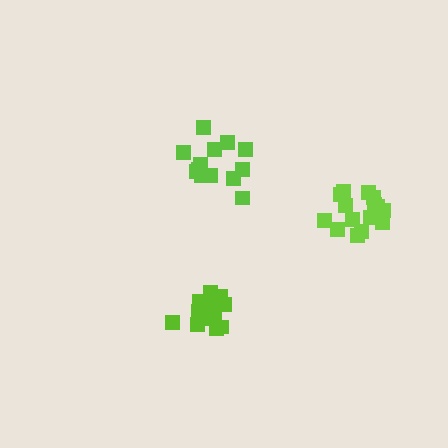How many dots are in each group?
Group 1: 15 dots, Group 2: 16 dots, Group 3: 13 dots (44 total).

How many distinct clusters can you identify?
There are 3 distinct clusters.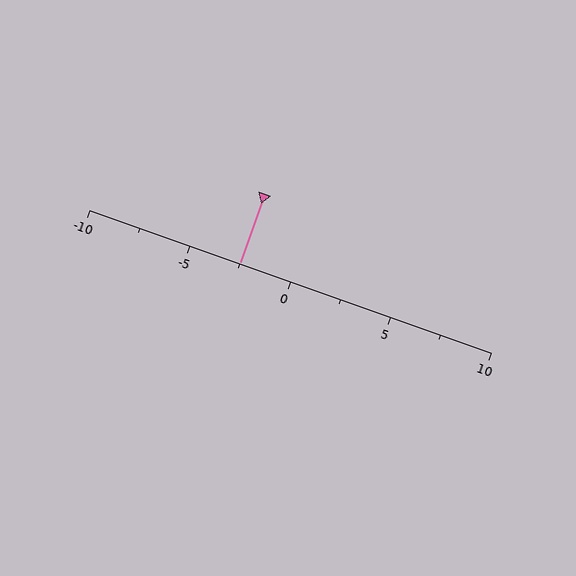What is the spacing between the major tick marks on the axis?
The major ticks are spaced 5 apart.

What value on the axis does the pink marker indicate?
The marker indicates approximately -2.5.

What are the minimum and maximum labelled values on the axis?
The axis runs from -10 to 10.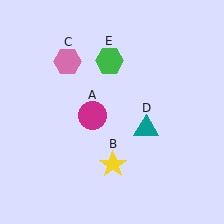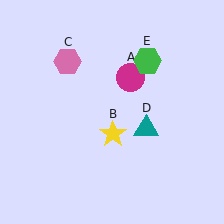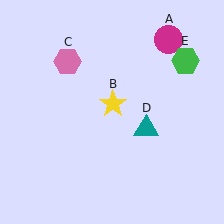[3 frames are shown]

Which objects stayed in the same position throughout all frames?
Pink hexagon (object C) and teal triangle (object D) remained stationary.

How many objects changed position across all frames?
3 objects changed position: magenta circle (object A), yellow star (object B), green hexagon (object E).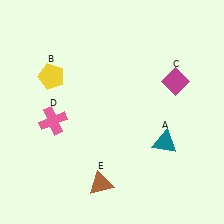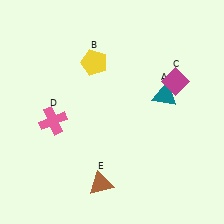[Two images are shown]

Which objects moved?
The objects that moved are: the teal triangle (A), the yellow pentagon (B).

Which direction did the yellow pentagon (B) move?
The yellow pentagon (B) moved right.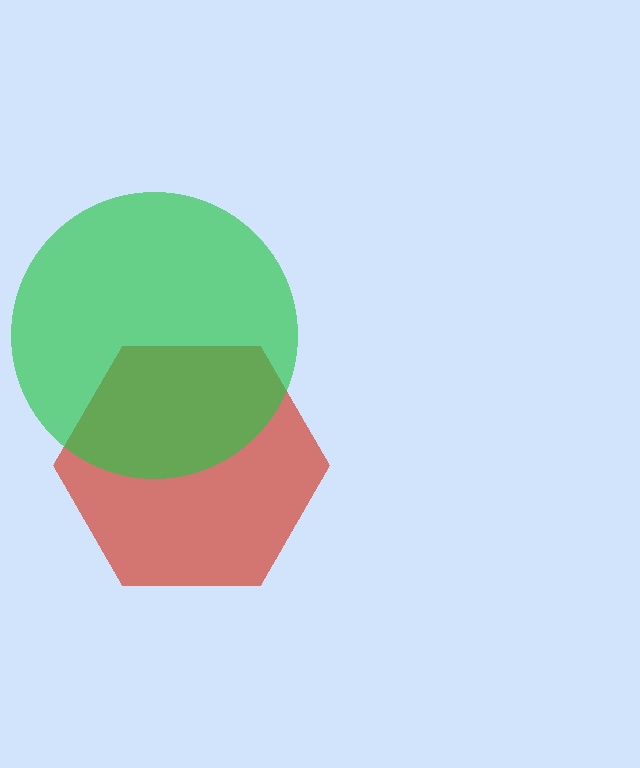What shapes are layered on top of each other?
The layered shapes are: a red hexagon, a green circle.